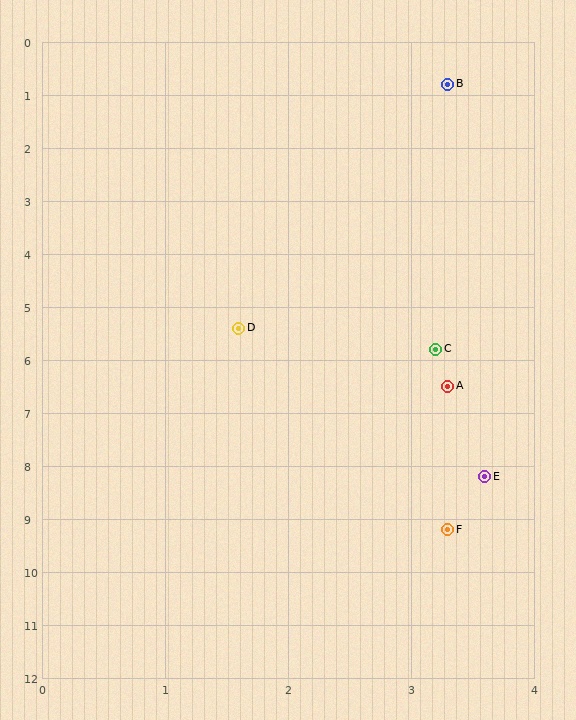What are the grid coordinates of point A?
Point A is at approximately (3.3, 6.5).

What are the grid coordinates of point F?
Point F is at approximately (3.3, 9.2).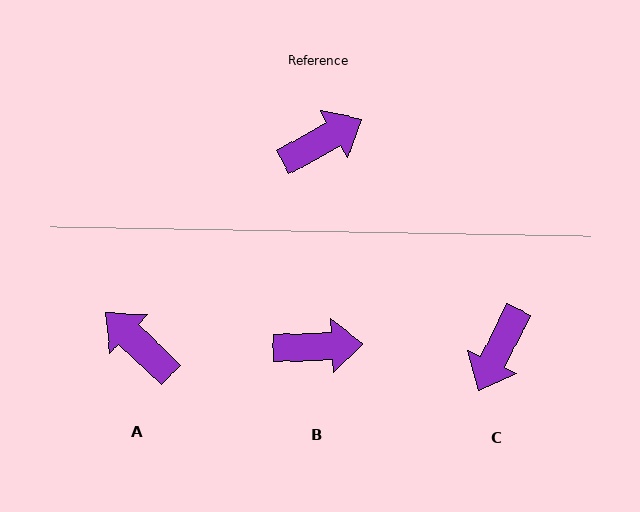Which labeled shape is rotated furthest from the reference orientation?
C, about 145 degrees away.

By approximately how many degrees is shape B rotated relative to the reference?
Approximately 26 degrees clockwise.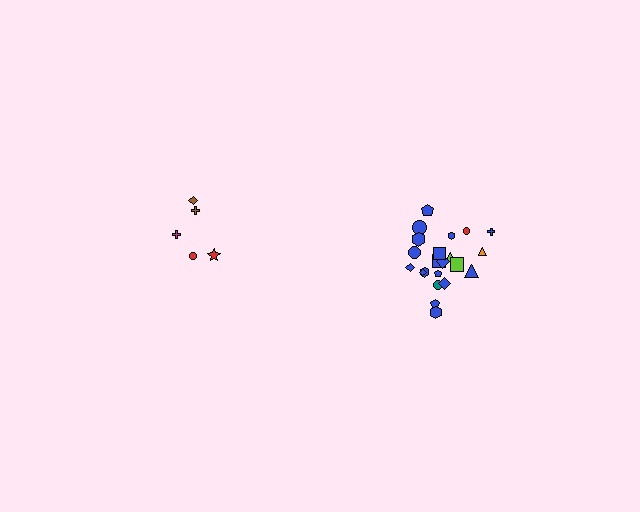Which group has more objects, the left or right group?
The right group.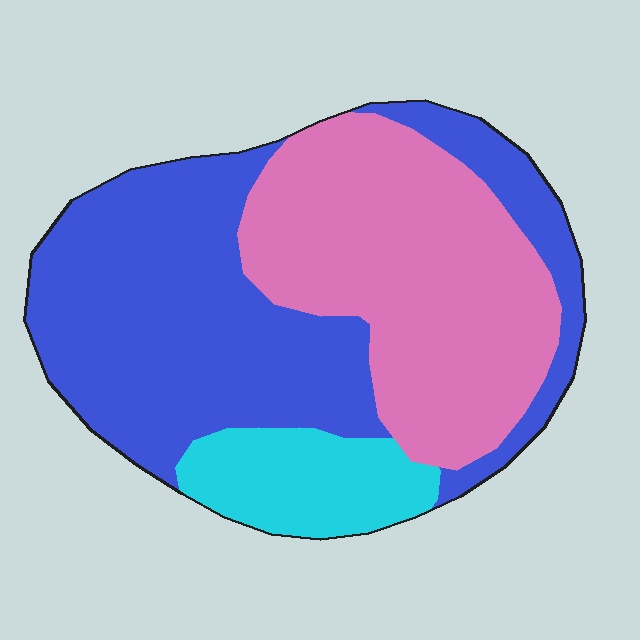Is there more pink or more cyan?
Pink.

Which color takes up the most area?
Blue, at roughly 50%.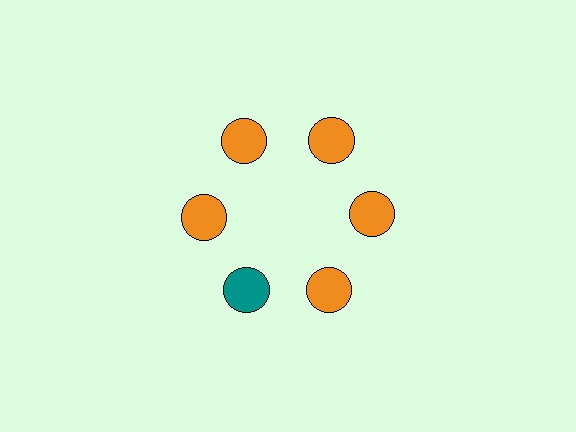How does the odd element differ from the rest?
It has a different color: teal instead of orange.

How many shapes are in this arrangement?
There are 6 shapes arranged in a ring pattern.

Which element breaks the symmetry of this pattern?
The teal circle at roughly the 7 o'clock position breaks the symmetry. All other shapes are orange circles.